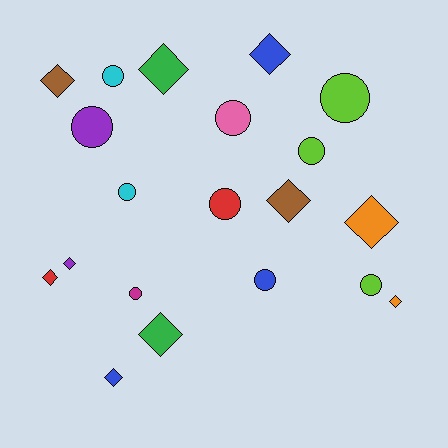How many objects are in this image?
There are 20 objects.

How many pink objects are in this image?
There is 1 pink object.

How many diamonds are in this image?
There are 10 diamonds.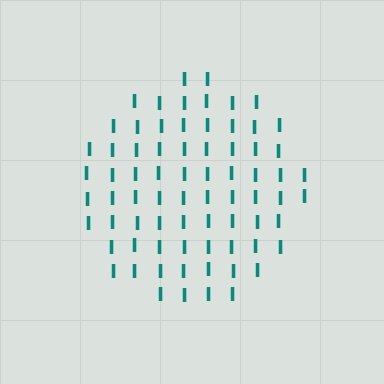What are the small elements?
The small elements are letter I's.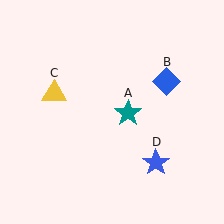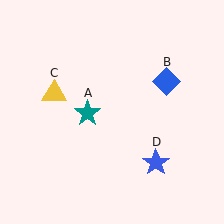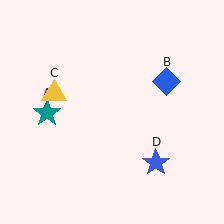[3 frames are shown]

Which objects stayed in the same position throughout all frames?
Blue diamond (object B) and yellow triangle (object C) and blue star (object D) remained stationary.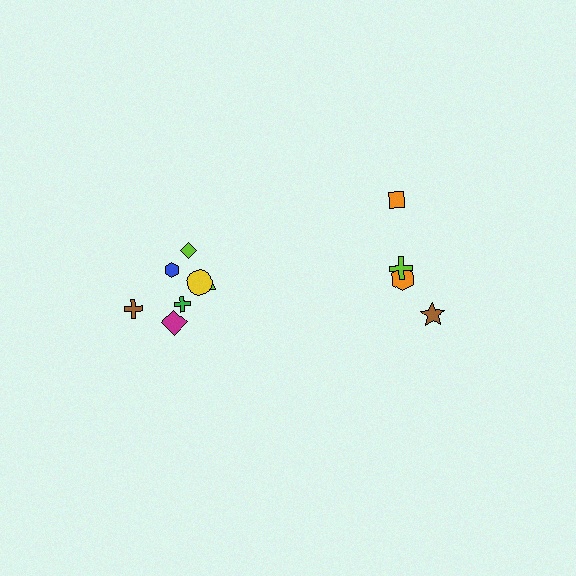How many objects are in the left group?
There are 7 objects.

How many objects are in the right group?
There are 4 objects.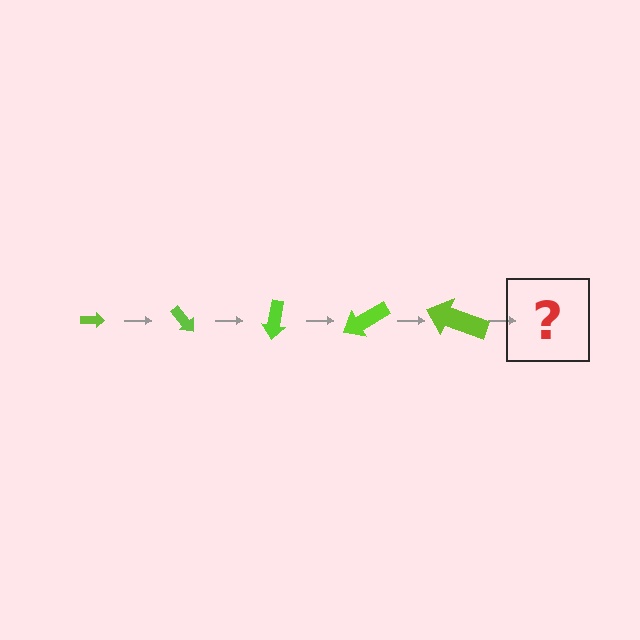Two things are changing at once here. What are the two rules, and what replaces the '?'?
The two rules are that the arrow grows larger each step and it rotates 50 degrees each step. The '?' should be an arrow, larger than the previous one and rotated 250 degrees from the start.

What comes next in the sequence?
The next element should be an arrow, larger than the previous one and rotated 250 degrees from the start.